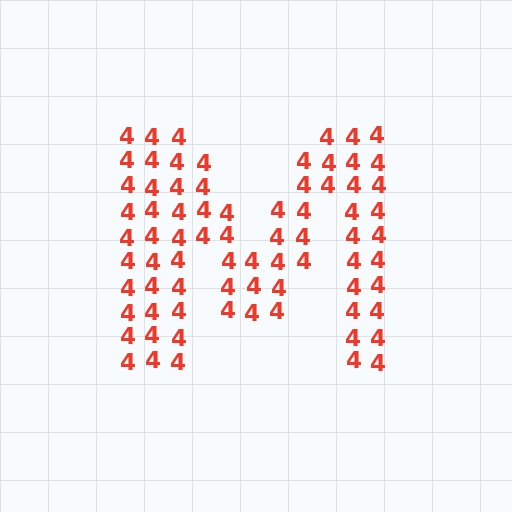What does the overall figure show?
The overall figure shows the letter M.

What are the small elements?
The small elements are digit 4's.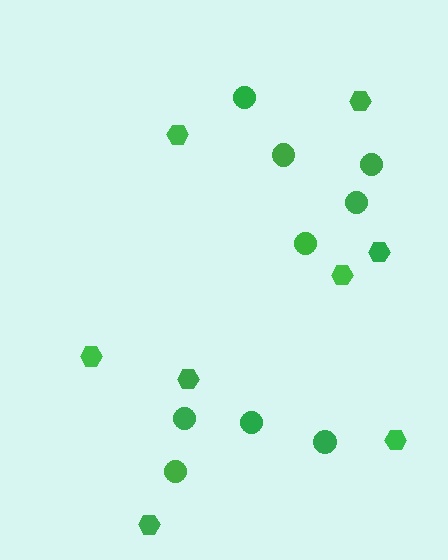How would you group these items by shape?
There are 2 groups: one group of hexagons (8) and one group of circles (9).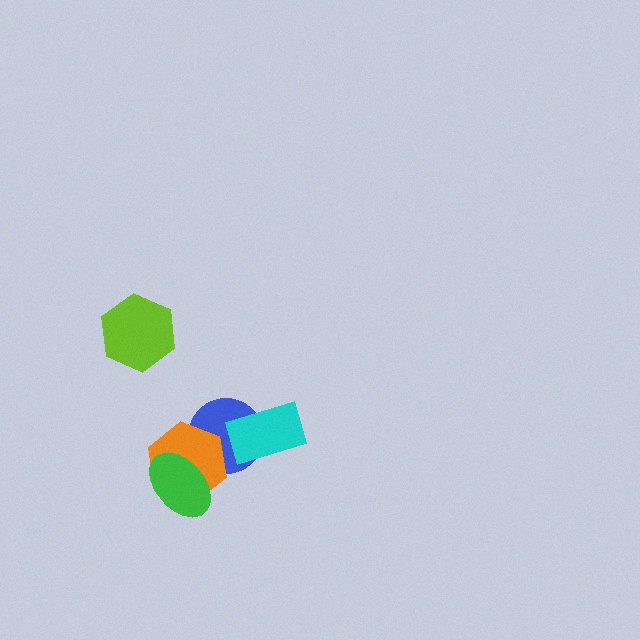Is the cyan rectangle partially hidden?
No, no other shape covers it.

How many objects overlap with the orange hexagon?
2 objects overlap with the orange hexagon.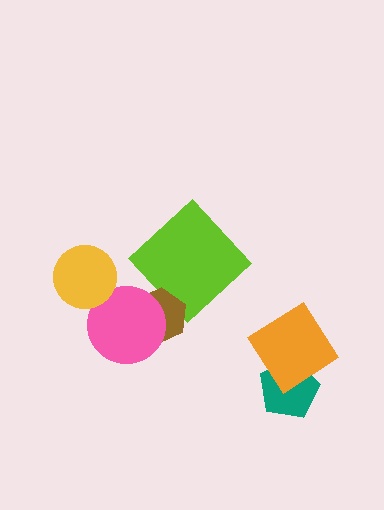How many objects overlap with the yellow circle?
0 objects overlap with the yellow circle.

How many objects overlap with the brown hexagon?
2 objects overlap with the brown hexagon.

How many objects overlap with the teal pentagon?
1 object overlaps with the teal pentagon.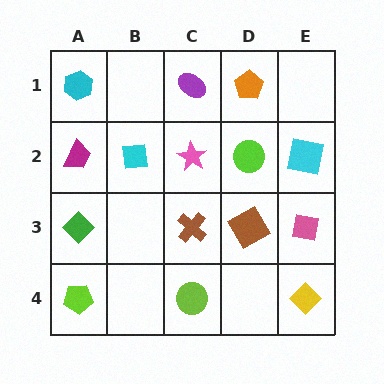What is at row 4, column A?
A lime pentagon.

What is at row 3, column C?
A brown cross.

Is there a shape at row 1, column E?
No, that cell is empty.